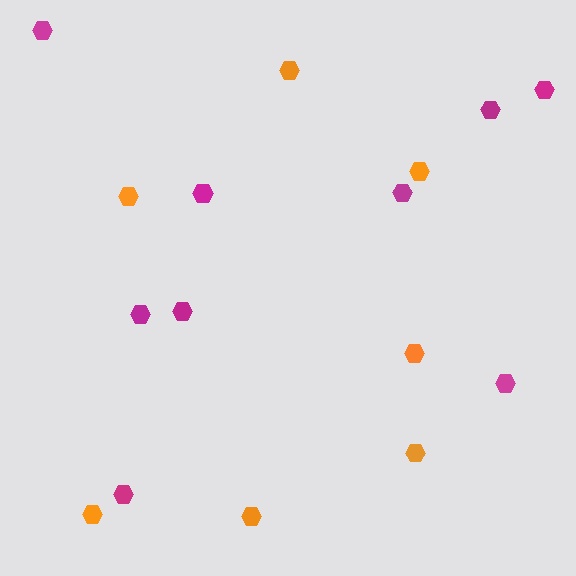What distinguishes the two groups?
There are 2 groups: one group of orange hexagons (7) and one group of magenta hexagons (9).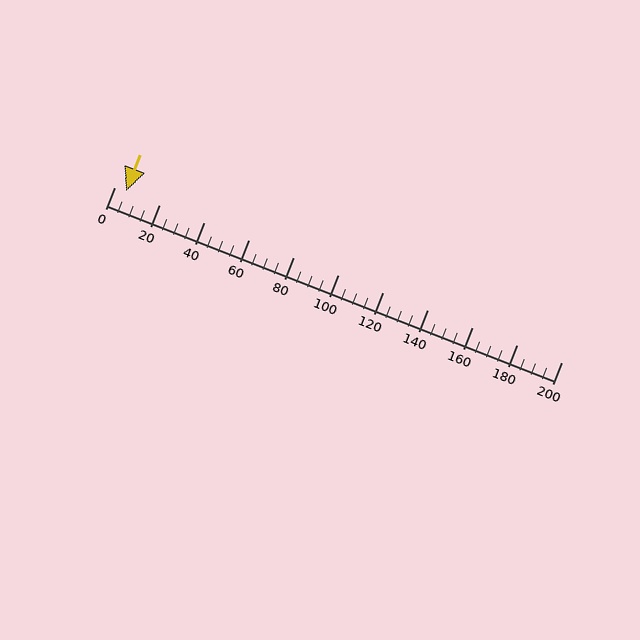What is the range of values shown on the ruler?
The ruler shows values from 0 to 200.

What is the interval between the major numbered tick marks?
The major tick marks are spaced 20 units apart.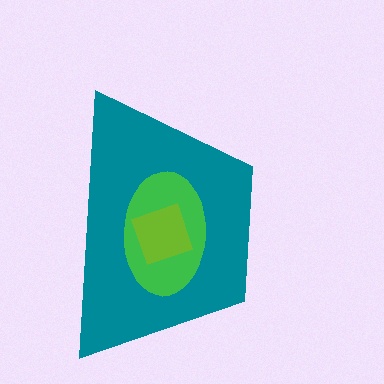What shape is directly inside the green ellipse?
The lime square.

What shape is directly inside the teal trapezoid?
The green ellipse.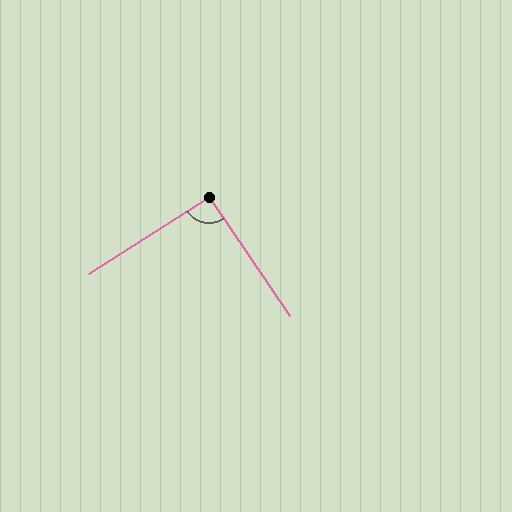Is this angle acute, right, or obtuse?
It is approximately a right angle.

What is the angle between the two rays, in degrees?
Approximately 92 degrees.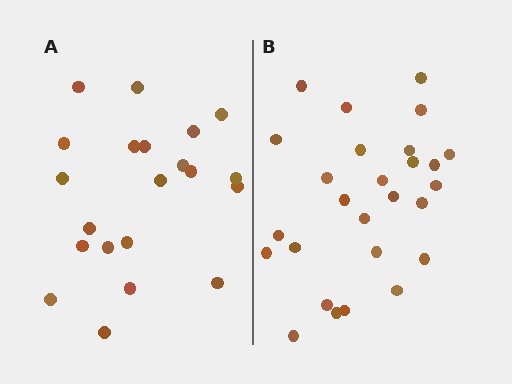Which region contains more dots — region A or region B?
Region B (the right region) has more dots.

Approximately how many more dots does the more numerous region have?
Region B has about 6 more dots than region A.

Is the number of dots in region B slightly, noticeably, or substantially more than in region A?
Region B has noticeably more, but not dramatically so. The ratio is roughly 1.3 to 1.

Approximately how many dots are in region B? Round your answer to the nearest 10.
About 30 dots. (The exact count is 27, which rounds to 30.)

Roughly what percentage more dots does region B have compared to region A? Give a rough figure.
About 30% more.